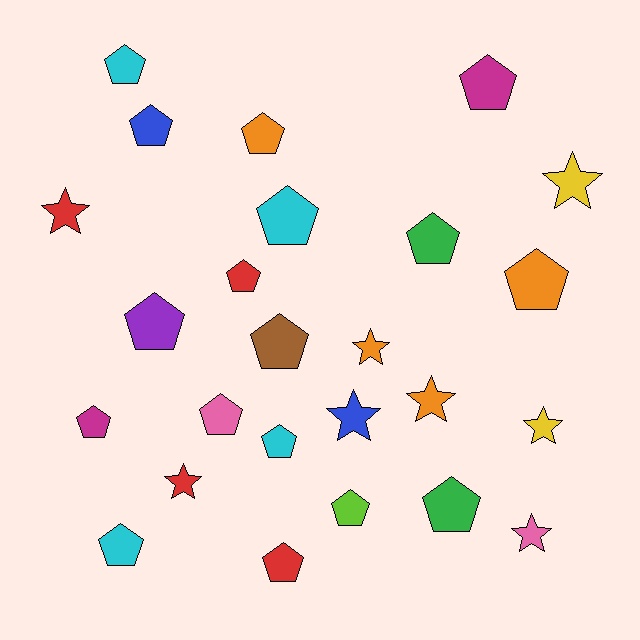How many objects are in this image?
There are 25 objects.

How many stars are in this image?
There are 8 stars.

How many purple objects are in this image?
There is 1 purple object.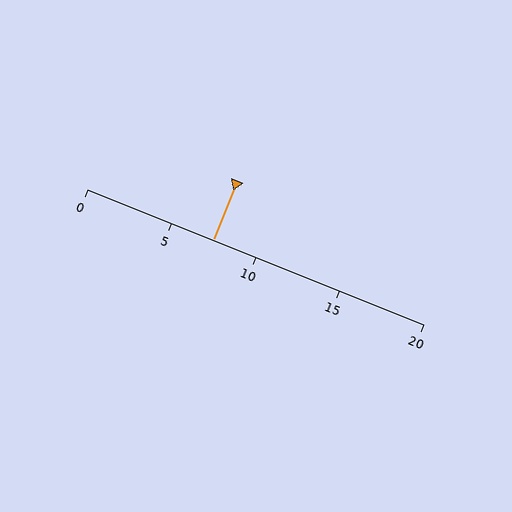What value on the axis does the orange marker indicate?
The marker indicates approximately 7.5.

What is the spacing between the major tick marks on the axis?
The major ticks are spaced 5 apart.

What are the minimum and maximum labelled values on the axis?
The axis runs from 0 to 20.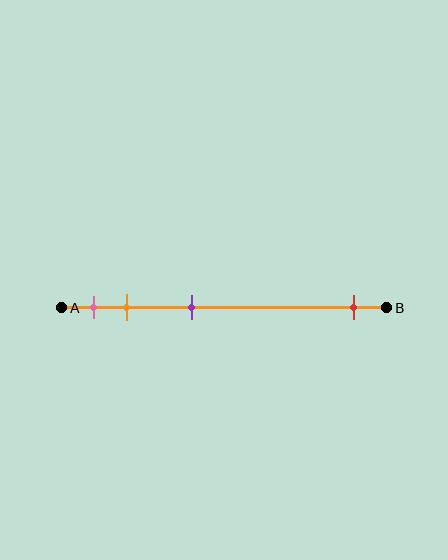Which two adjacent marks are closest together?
The pink and orange marks are the closest adjacent pair.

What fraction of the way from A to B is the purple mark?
The purple mark is approximately 40% (0.4) of the way from A to B.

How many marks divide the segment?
There are 4 marks dividing the segment.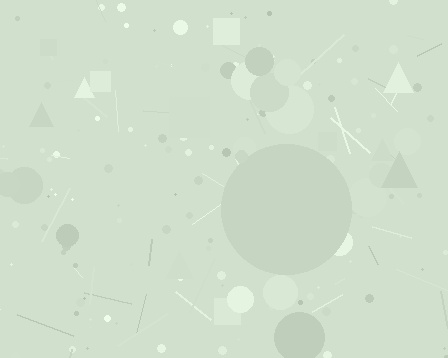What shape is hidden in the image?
A circle is hidden in the image.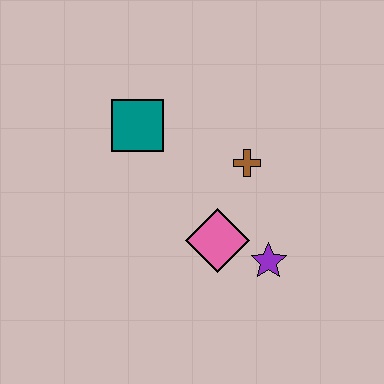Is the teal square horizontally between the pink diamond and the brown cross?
No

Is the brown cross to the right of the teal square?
Yes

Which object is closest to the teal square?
The brown cross is closest to the teal square.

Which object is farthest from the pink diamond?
The teal square is farthest from the pink diamond.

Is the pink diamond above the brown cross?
No